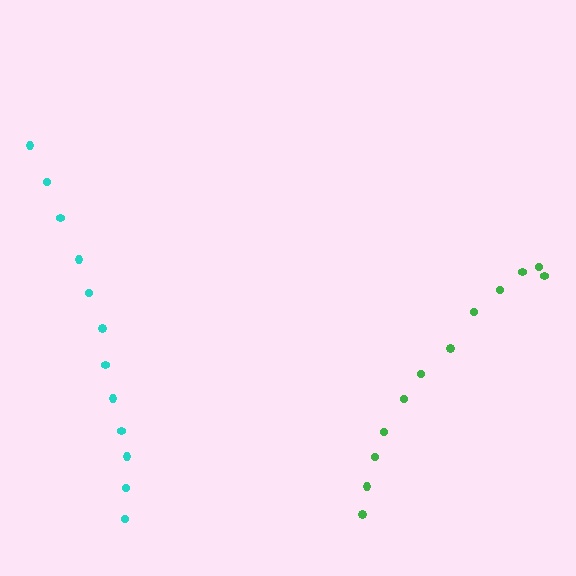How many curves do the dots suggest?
There are 2 distinct paths.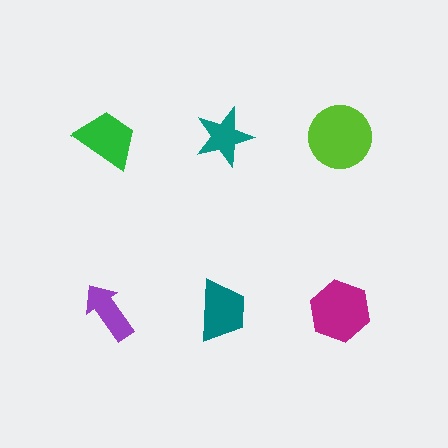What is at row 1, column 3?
A lime circle.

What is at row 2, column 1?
A purple arrow.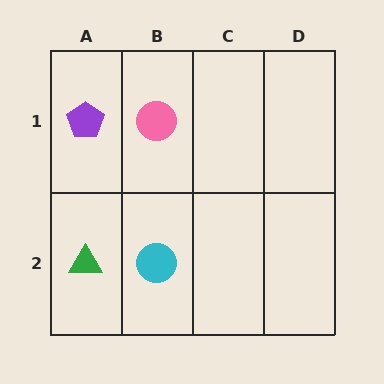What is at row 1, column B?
A pink circle.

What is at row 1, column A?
A purple pentagon.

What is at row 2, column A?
A green triangle.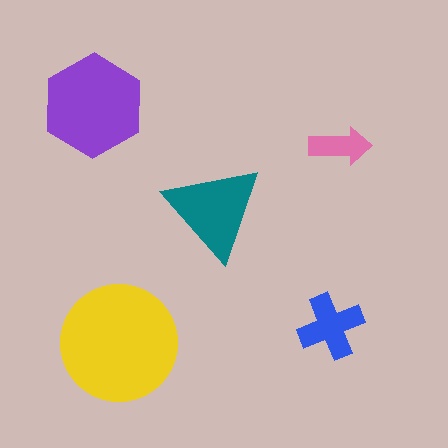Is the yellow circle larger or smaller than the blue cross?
Larger.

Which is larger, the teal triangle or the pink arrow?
The teal triangle.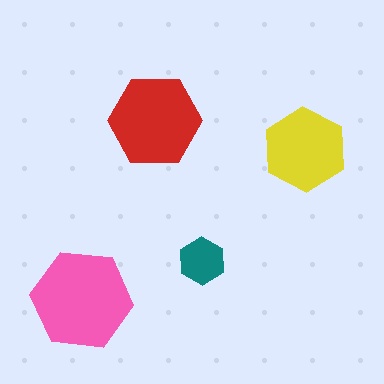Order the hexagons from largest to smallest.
the pink one, the red one, the yellow one, the teal one.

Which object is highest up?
The red hexagon is topmost.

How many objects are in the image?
There are 4 objects in the image.